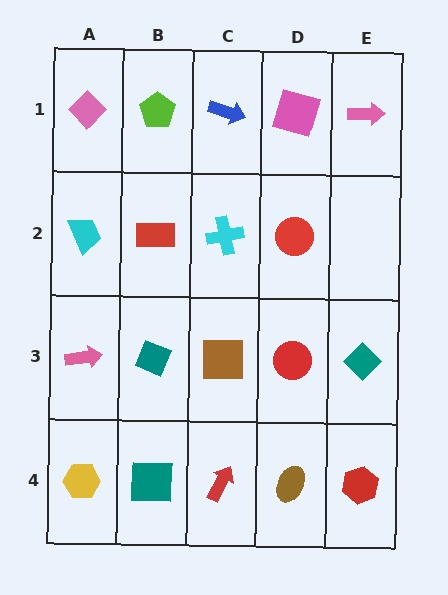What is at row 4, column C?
A red arrow.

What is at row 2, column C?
A cyan cross.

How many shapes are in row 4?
5 shapes.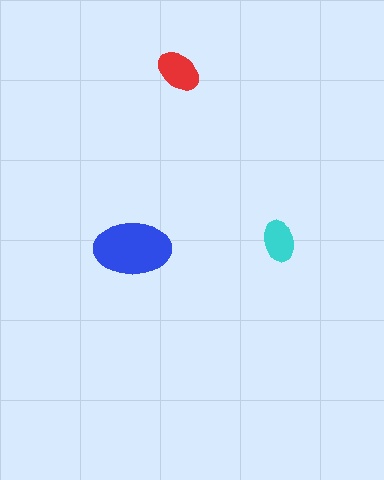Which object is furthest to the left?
The blue ellipse is leftmost.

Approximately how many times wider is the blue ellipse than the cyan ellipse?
About 2 times wider.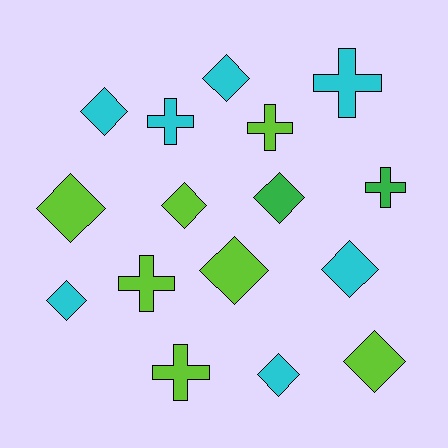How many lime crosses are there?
There are 3 lime crosses.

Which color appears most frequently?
Lime, with 7 objects.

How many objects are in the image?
There are 16 objects.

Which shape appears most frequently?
Diamond, with 10 objects.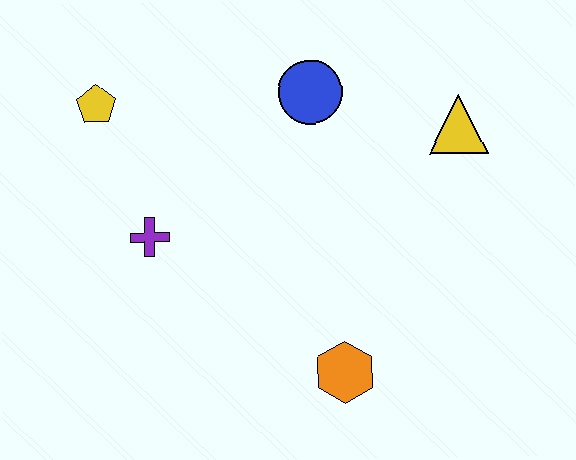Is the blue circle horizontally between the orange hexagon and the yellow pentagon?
Yes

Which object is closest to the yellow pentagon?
The purple cross is closest to the yellow pentagon.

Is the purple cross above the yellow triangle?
No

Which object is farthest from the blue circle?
The orange hexagon is farthest from the blue circle.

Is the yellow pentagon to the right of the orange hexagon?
No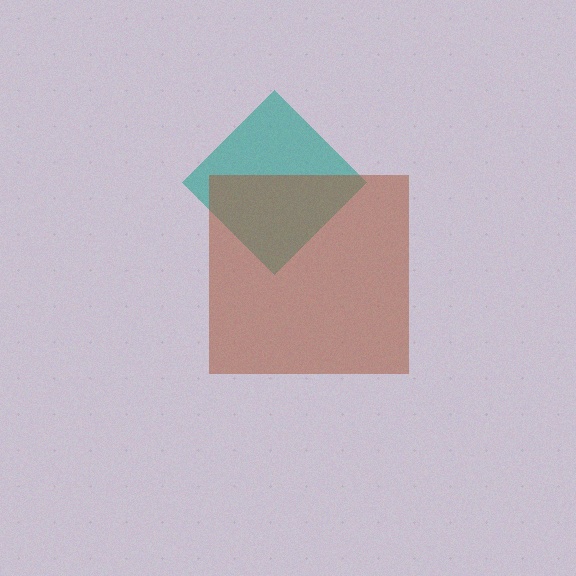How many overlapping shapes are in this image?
There are 2 overlapping shapes in the image.